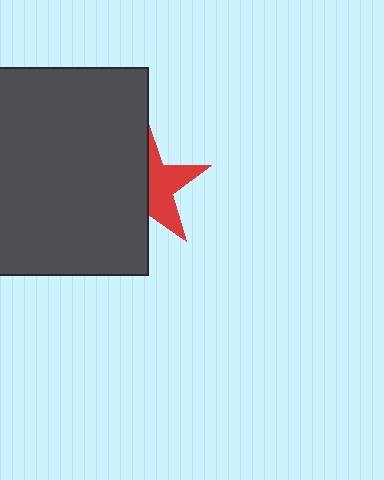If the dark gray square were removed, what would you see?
You would see the complete red star.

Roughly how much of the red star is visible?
A small part of it is visible (roughly 45%).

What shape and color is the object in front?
The object in front is a dark gray square.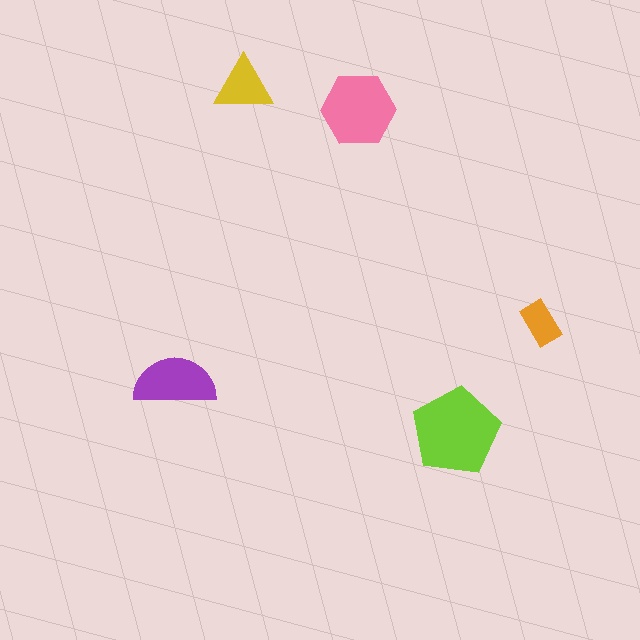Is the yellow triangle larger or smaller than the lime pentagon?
Smaller.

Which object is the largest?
The lime pentagon.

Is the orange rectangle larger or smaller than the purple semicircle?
Smaller.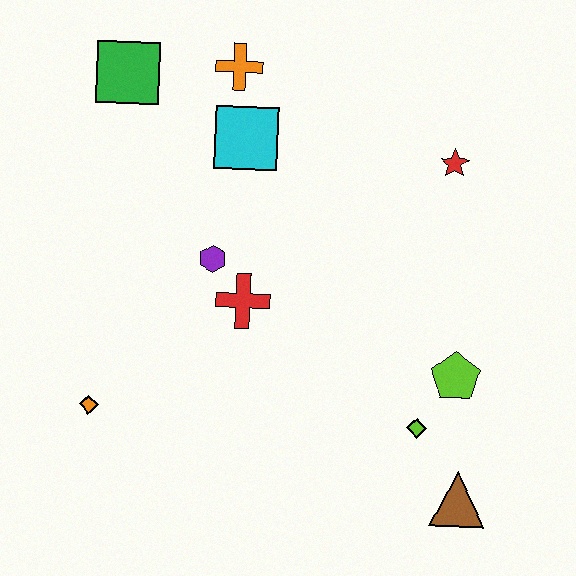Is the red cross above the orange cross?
No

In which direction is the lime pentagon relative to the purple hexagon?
The lime pentagon is to the right of the purple hexagon.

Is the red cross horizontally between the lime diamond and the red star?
No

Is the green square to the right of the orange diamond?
Yes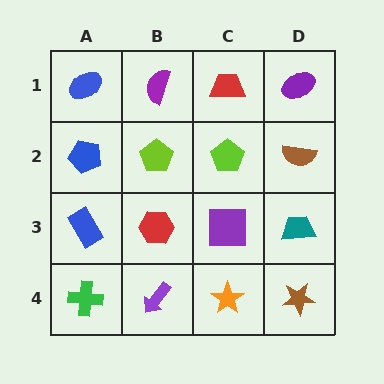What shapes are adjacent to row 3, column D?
A brown semicircle (row 2, column D), a brown star (row 4, column D), a purple square (row 3, column C).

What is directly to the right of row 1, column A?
A purple semicircle.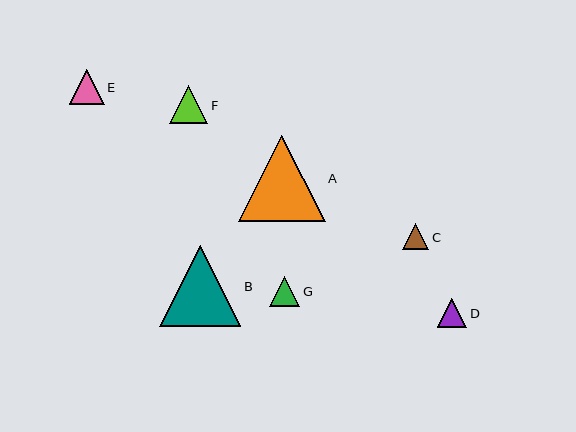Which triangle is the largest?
Triangle A is the largest with a size of approximately 86 pixels.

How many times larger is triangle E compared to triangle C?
Triangle E is approximately 1.3 times the size of triangle C.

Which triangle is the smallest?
Triangle C is the smallest with a size of approximately 26 pixels.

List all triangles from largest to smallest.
From largest to smallest: A, B, F, E, G, D, C.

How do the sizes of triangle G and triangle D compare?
Triangle G and triangle D are approximately the same size.